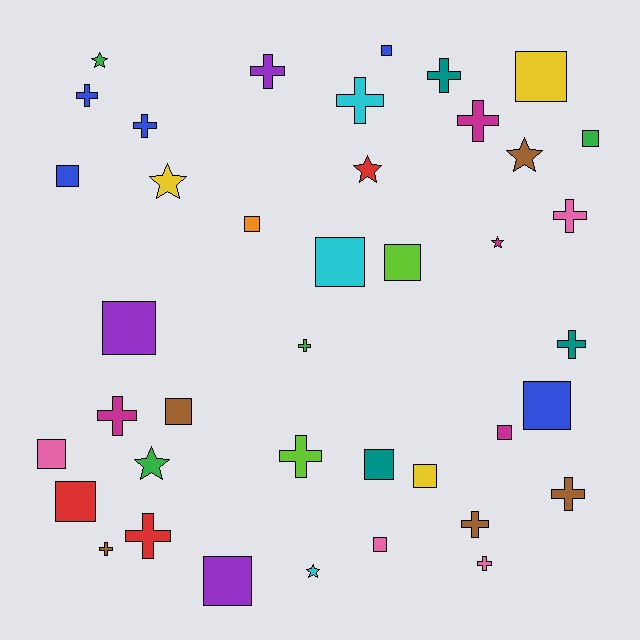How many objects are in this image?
There are 40 objects.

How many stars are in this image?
There are 7 stars.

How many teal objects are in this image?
There are 3 teal objects.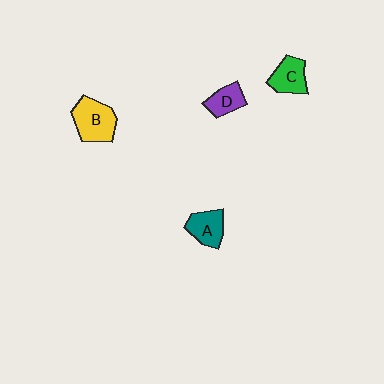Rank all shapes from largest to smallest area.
From largest to smallest: B (yellow), C (green), A (teal), D (purple).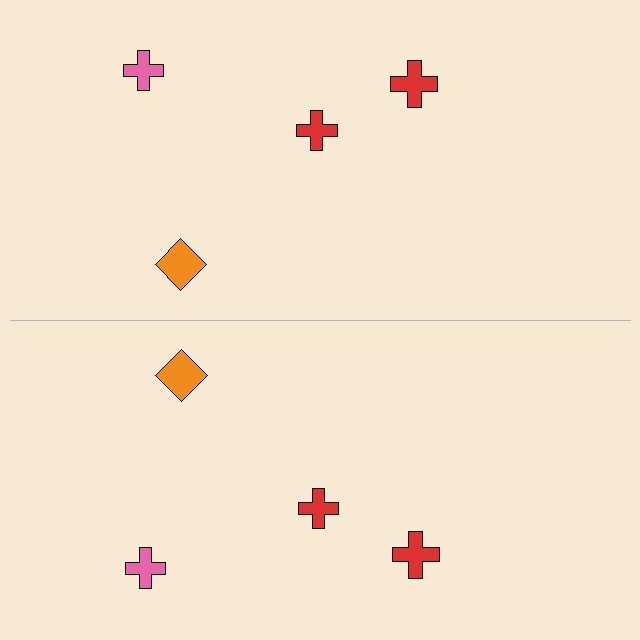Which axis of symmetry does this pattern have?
The pattern has a horizontal axis of symmetry running through the center of the image.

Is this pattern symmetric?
Yes, this pattern has bilateral (reflection) symmetry.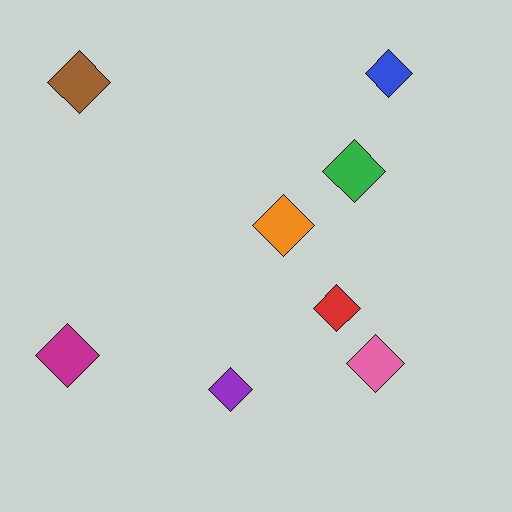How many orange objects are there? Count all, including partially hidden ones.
There is 1 orange object.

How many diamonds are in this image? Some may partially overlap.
There are 8 diamonds.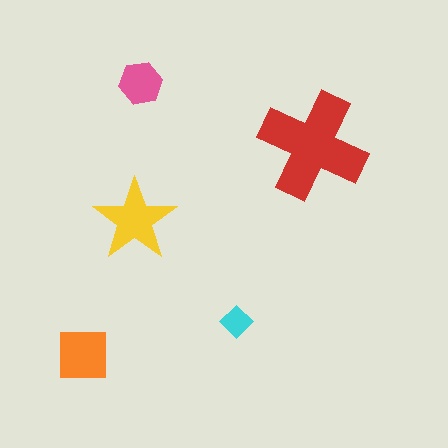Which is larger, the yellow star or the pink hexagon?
The yellow star.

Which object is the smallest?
The cyan diamond.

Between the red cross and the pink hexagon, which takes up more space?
The red cross.